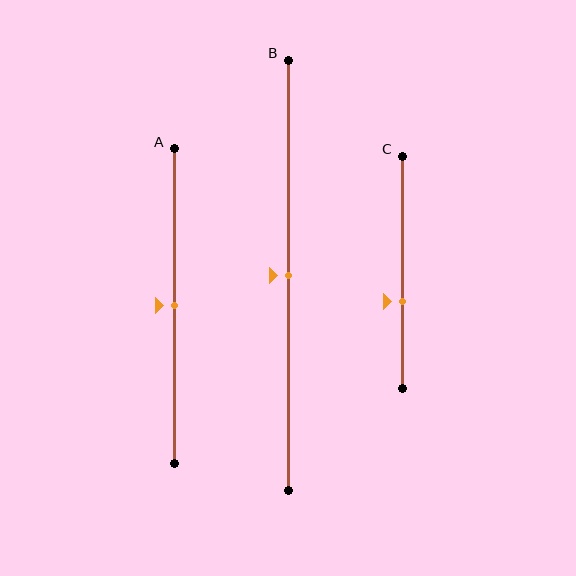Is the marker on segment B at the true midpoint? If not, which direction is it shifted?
Yes, the marker on segment B is at the true midpoint.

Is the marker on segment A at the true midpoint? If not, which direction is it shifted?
Yes, the marker on segment A is at the true midpoint.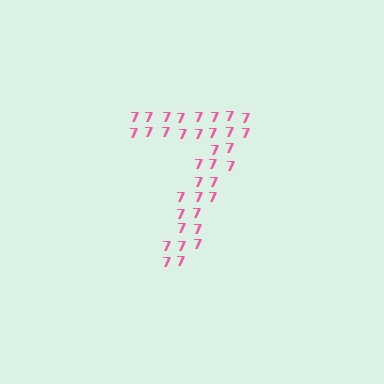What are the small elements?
The small elements are digit 7's.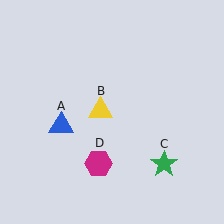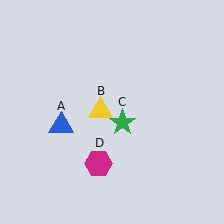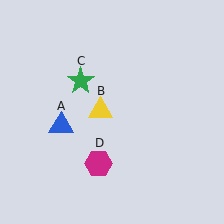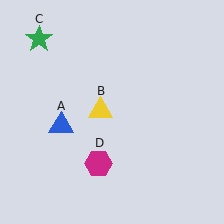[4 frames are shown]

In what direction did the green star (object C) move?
The green star (object C) moved up and to the left.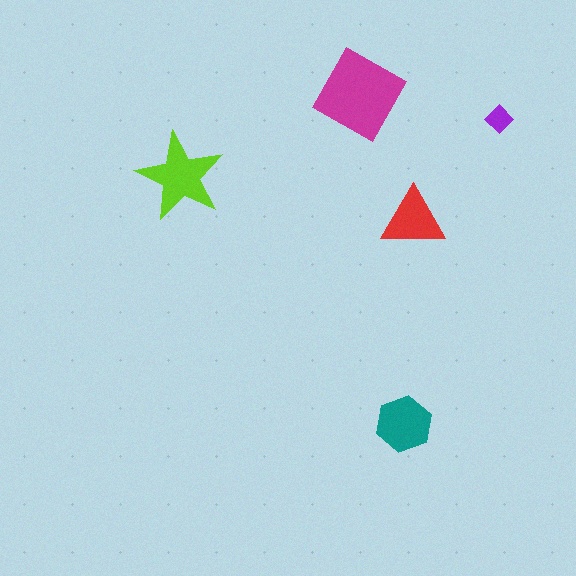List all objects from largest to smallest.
The magenta square, the lime star, the teal hexagon, the red triangle, the purple diamond.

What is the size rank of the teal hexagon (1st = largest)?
3rd.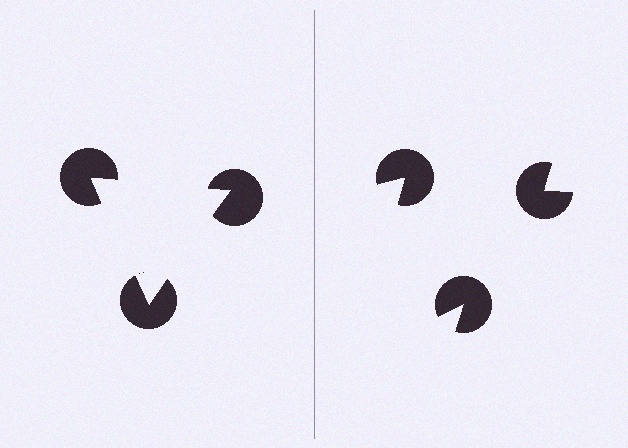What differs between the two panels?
The pac-man discs are positioned identically on both sides; only the wedge orientations differ. On the left they align to a triangle; on the right they are misaligned.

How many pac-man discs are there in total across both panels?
6 — 3 on each side.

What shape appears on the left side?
An illusory triangle.